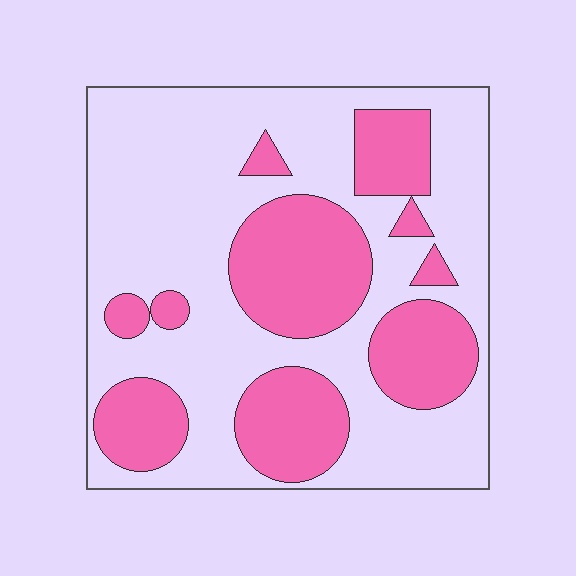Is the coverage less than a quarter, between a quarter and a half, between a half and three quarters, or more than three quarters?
Between a quarter and a half.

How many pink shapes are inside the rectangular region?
10.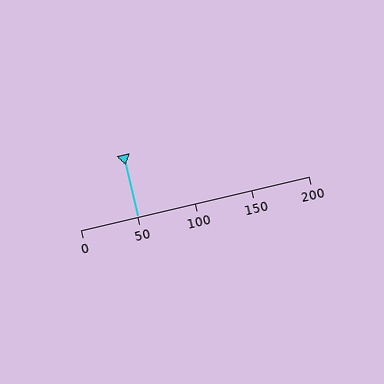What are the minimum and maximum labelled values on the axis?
The axis runs from 0 to 200.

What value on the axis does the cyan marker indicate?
The marker indicates approximately 50.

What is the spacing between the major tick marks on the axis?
The major ticks are spaced 50 apart.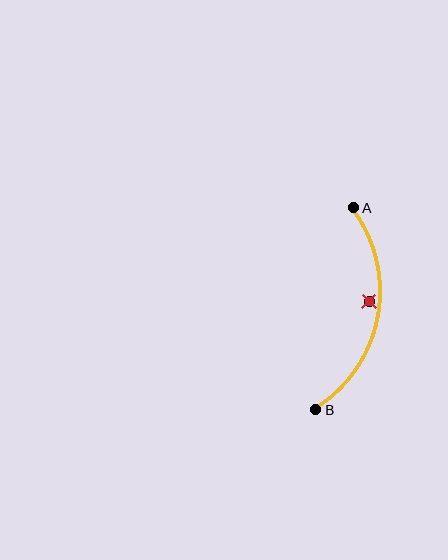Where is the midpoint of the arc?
The arc midpoint is the point on the curve farthest from the straight line joining A and B. It sits to the right of that line.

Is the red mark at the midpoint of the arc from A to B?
No — the red mark does not lie on the arc at all. It sits slightly inside the curve.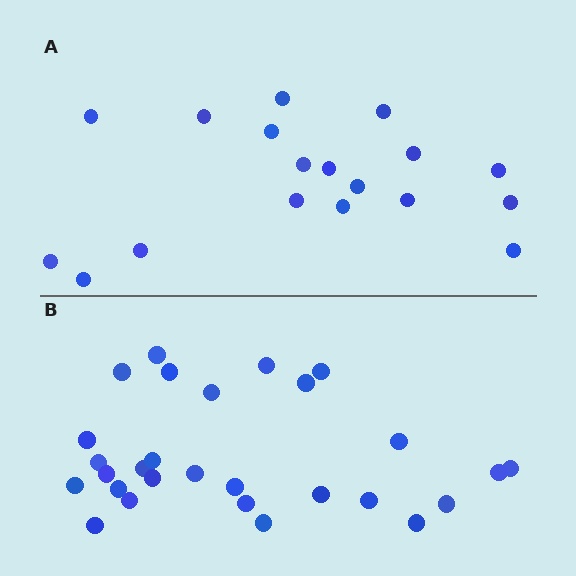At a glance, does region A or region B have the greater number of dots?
Region B (the bottom region) has more dots.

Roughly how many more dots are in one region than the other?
Region B has roughly 10 or so more dots than region A.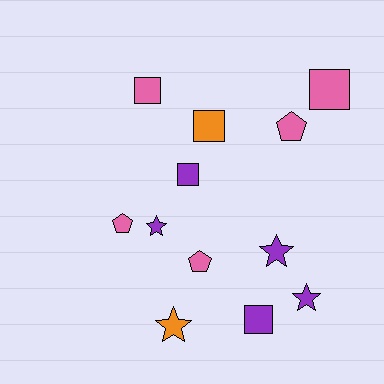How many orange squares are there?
There is 1 orange square.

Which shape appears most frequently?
Square, with 5 objects.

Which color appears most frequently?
Pink, with 5 objects.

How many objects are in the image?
There are 12 objects.